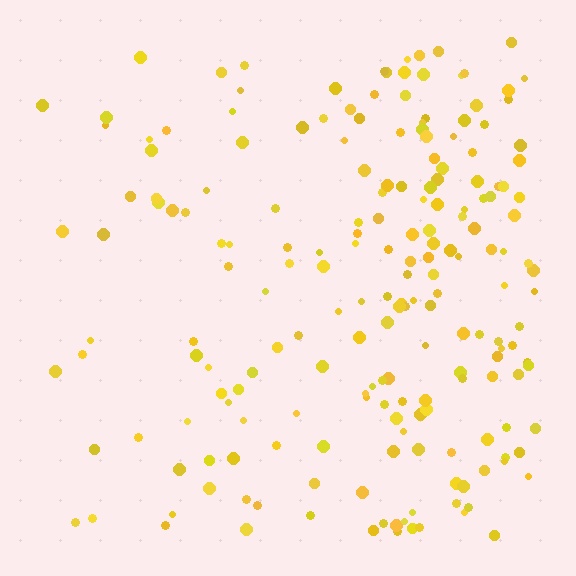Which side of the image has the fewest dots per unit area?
The left.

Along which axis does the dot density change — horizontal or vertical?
Horizontal.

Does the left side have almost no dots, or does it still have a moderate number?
Still a moderate number, just noticeably fewer than the right.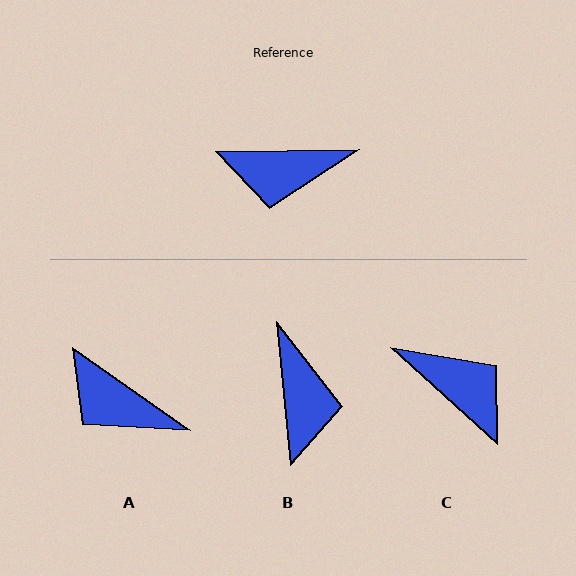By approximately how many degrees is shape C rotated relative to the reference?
Approximately 138 degrees counter-clockwise.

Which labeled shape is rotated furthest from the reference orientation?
C, about 138 degrees away.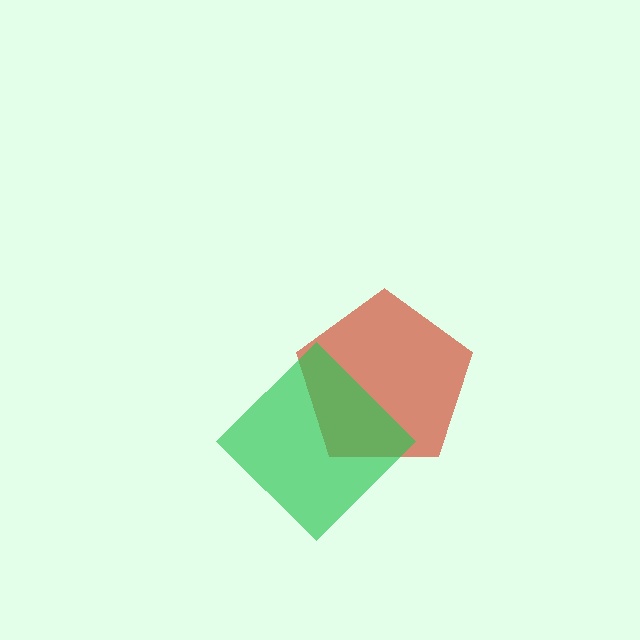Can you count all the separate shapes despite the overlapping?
Yes, there are 2 separate shapes.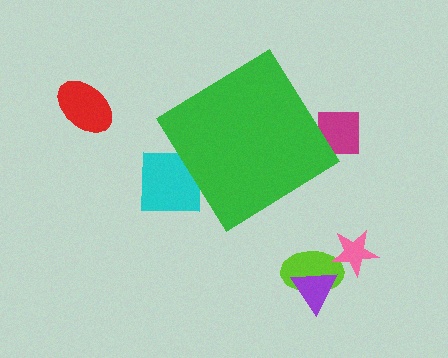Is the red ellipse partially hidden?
No, the red ellipse is fully visible.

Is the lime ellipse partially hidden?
No, the lime ellipse is fully visible.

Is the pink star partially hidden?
No, the pink star is fully visible.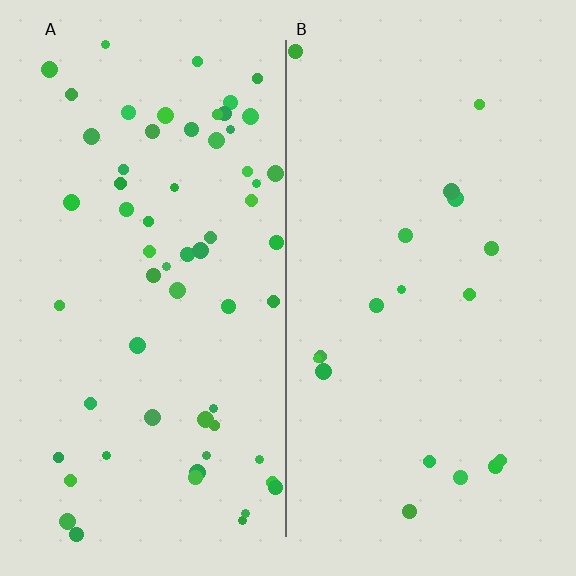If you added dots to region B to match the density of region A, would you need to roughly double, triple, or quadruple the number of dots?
Approximately triple.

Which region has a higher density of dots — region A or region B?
A (the left).